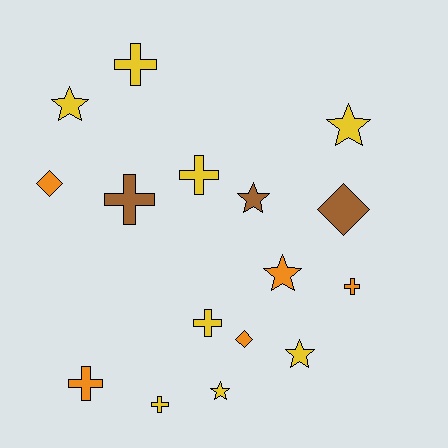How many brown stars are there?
There is 1 brown star.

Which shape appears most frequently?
Cross, with 7 objects.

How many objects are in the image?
There are 16 objects.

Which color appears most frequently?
Yellow, with 8 objects.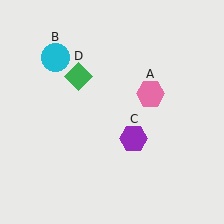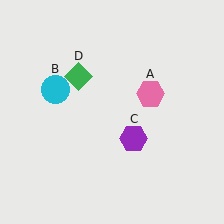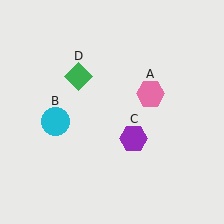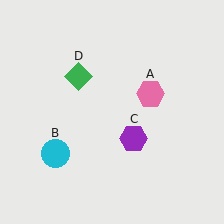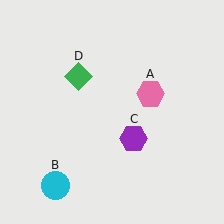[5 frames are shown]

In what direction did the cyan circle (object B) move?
The cyan circle (object B) moved down.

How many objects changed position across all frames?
1 object changed position: cyan circle (object B).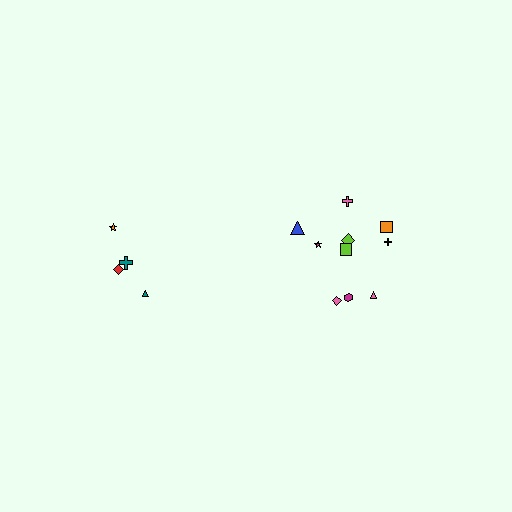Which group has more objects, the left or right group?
The right group.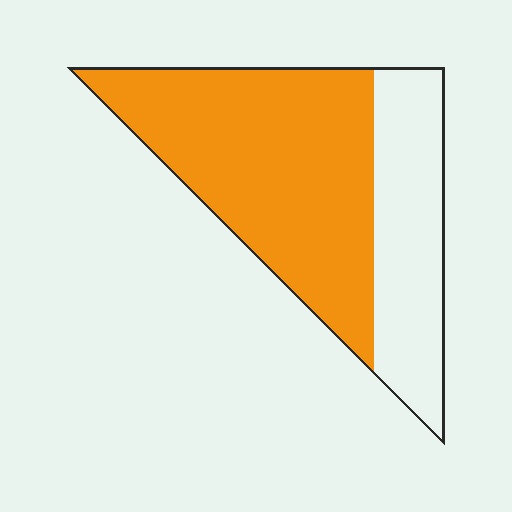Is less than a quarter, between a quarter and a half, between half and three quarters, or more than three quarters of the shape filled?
Between half and three quarters.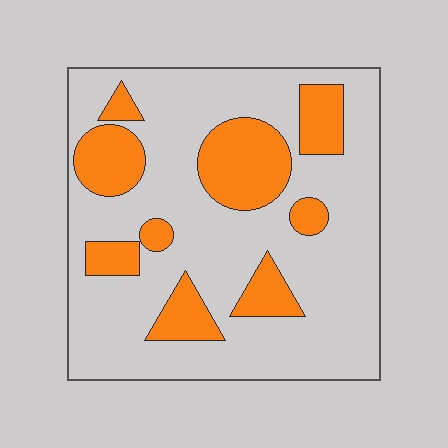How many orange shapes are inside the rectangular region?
9.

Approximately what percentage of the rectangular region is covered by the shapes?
Approximately 25%.